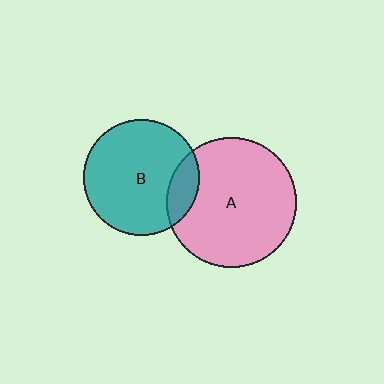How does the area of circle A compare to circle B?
Approximately 1.3 times.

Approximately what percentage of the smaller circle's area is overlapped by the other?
Approximately 15%.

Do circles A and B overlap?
Yes.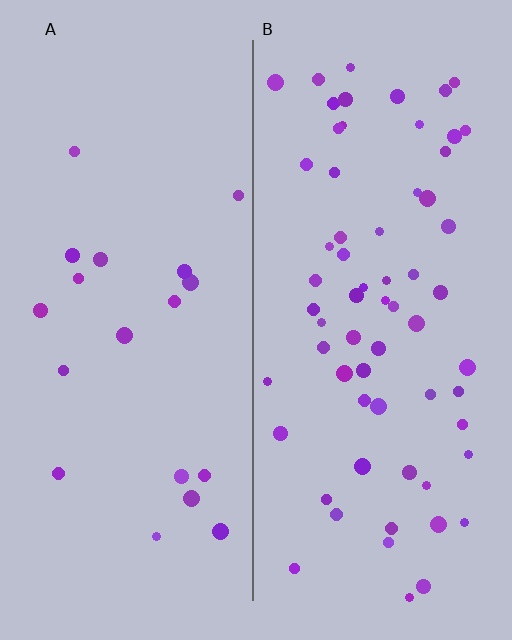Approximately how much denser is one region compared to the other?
Approximately 3.4× — region B over region A.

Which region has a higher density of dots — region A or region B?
B (the right).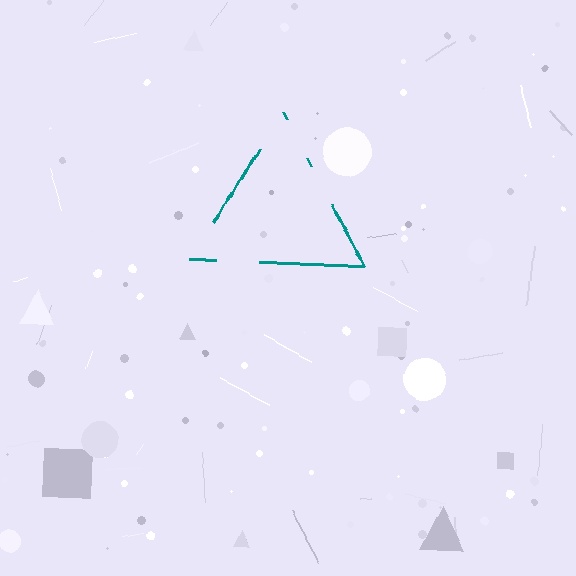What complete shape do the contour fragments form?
The contour fragments form a triangle.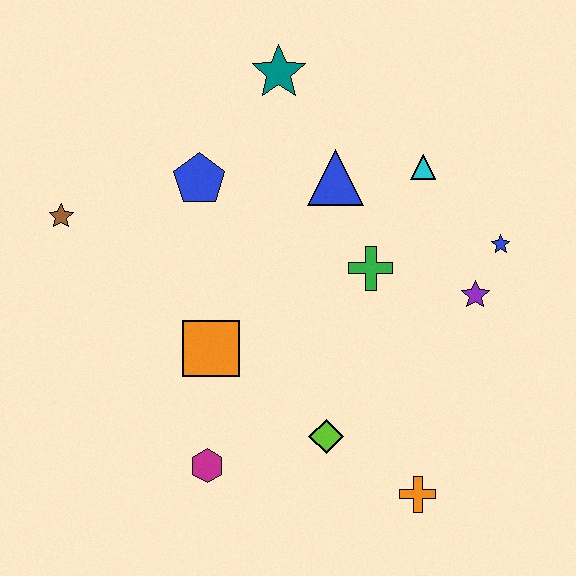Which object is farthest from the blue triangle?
The orange cross is farthest from the blue triangle.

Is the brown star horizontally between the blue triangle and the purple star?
No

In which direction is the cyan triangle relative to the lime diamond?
The cyan triangle is above the lime diamond.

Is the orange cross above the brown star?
No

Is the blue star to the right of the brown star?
Yes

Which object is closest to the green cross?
The blue triangle is closest to the green cross.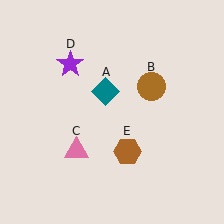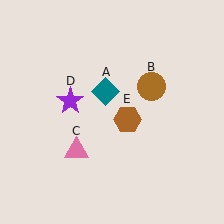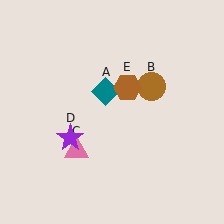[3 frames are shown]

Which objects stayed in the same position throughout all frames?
Teal diamond (object A) and brown circle (object B) and pink triangle (object C) remained stationary.